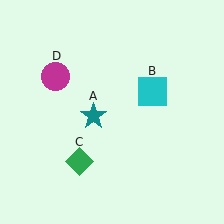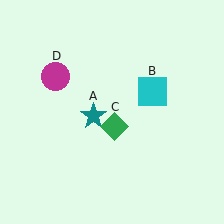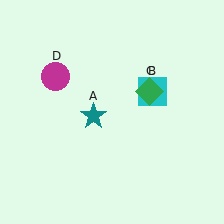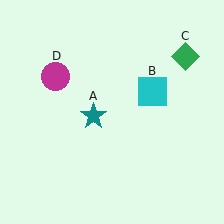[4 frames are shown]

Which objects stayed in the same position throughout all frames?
Teal star (object A) and cyan square (object B) and magenta circle (object D) remained stationary.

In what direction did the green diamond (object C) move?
The green diamond (object C) moved up and to the right.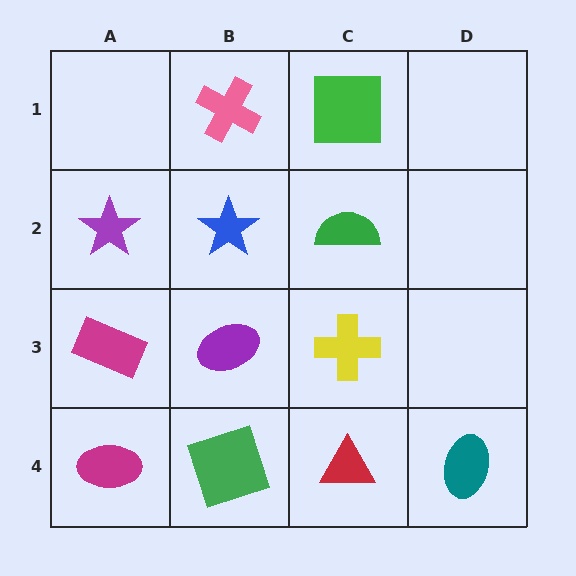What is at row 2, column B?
A blue star.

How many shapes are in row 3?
3 shapes.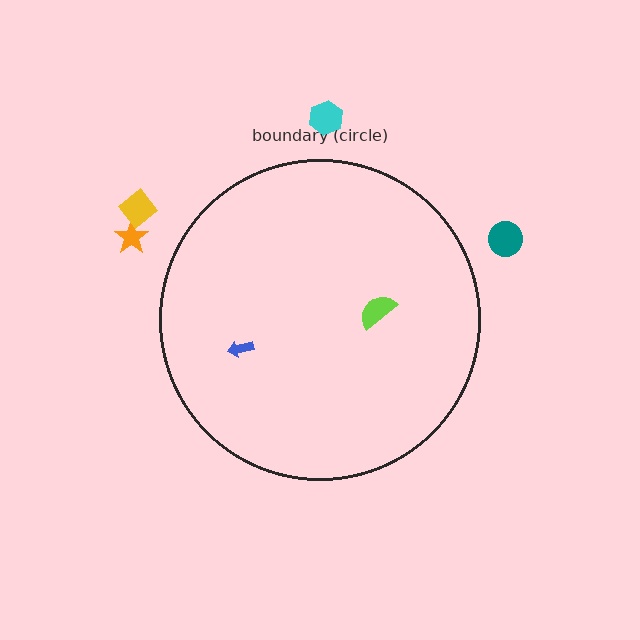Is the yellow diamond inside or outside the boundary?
Outside.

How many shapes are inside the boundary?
2 inside, 4 outside.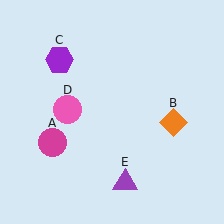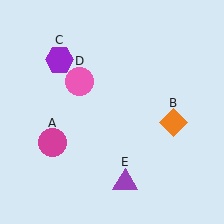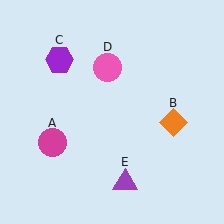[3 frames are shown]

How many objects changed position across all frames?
1 object changed position: pink circle (object D).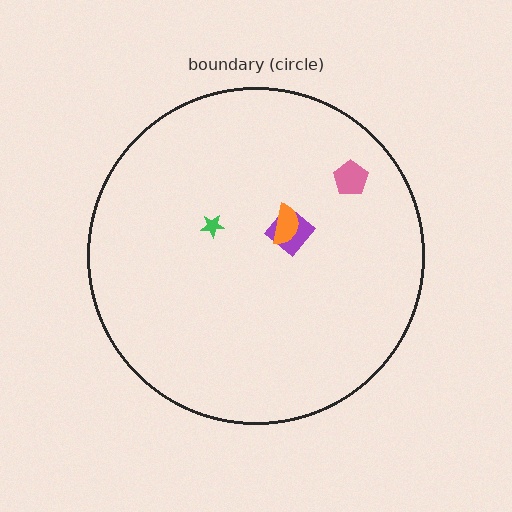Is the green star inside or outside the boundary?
Inside.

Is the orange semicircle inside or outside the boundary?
Inside.